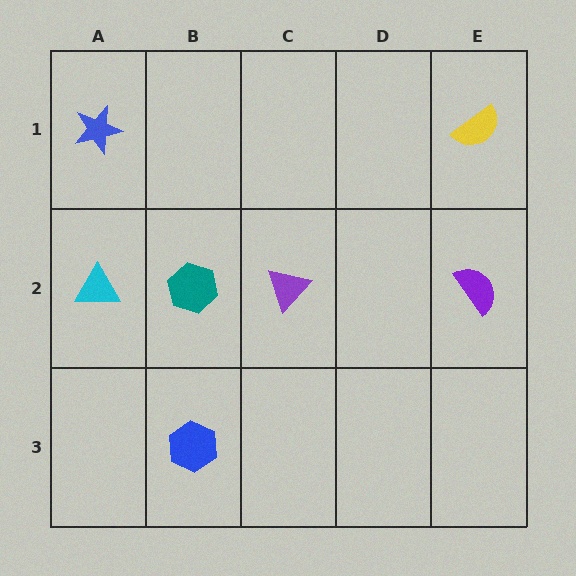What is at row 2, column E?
A purple semicircle.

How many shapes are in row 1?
2 shapes.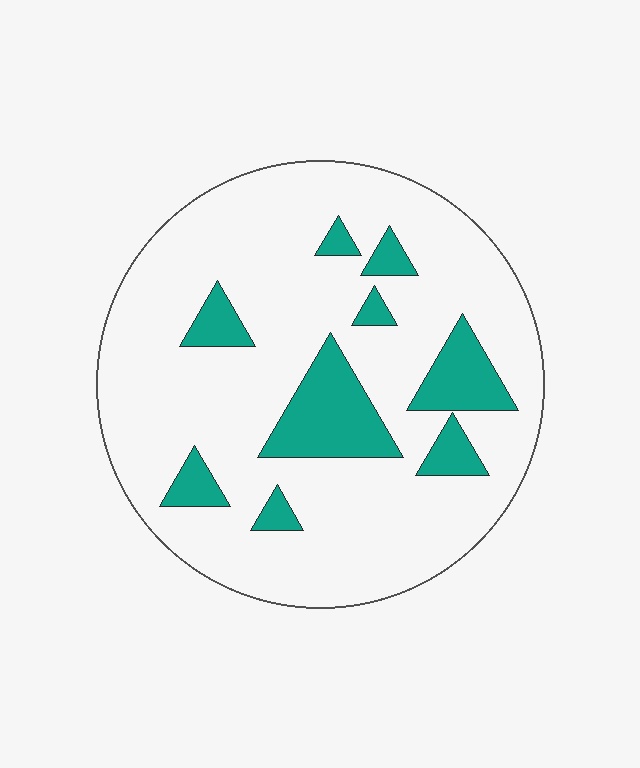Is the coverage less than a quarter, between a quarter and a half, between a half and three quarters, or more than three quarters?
Less than a quarter.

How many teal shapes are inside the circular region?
9.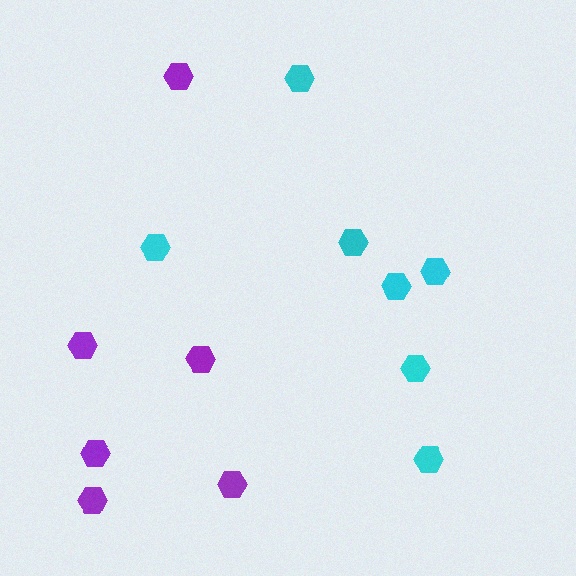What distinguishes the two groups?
There are 2 groups: one group of cyan hexagons (7) and one group of purple hexagons (6).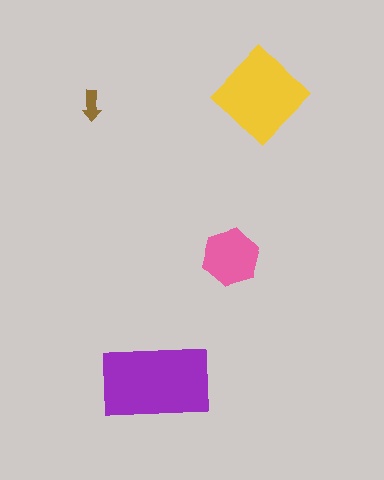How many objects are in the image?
There are 4 objects in the image.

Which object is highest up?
The yellow diamond is topmost.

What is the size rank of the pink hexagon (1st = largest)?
3rd.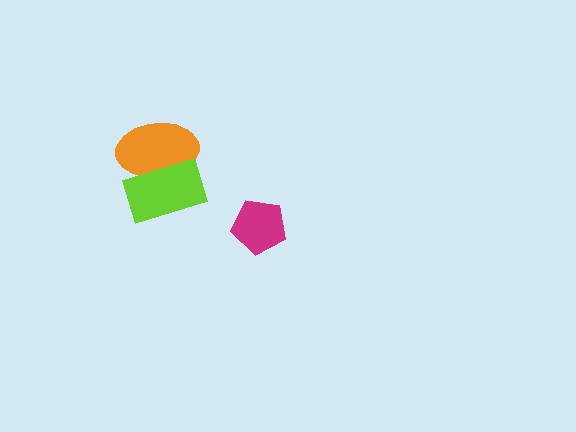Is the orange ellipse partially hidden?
Yes, it is partially covered by another shape.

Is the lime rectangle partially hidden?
No, no other shape covers it.